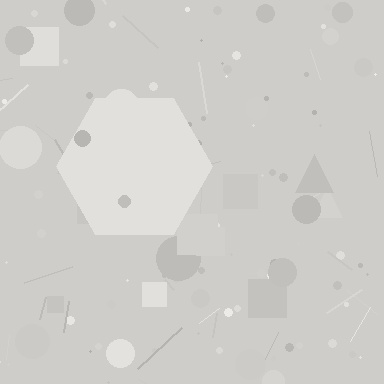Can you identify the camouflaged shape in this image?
The camouflaged shape is a hexagon.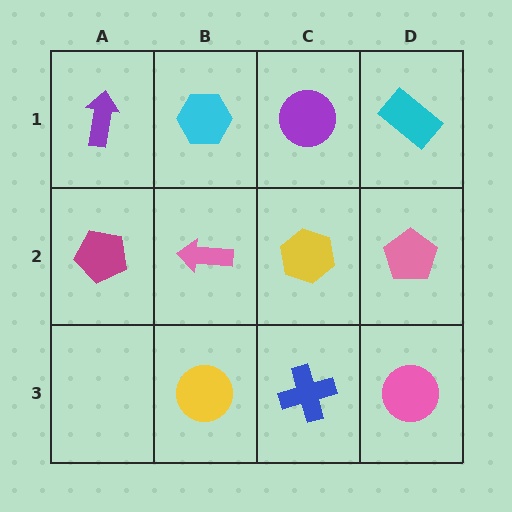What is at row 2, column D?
A pink pentagon.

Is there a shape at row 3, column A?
No, that cell is empty.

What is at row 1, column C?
A purple circle.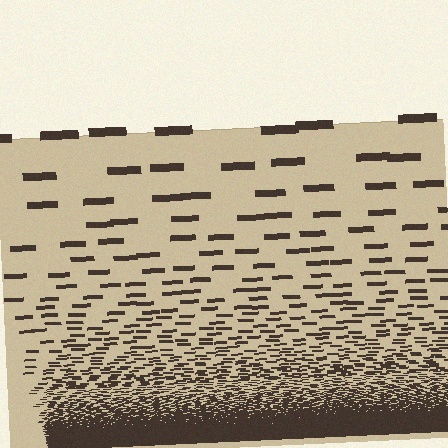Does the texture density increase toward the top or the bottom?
Density increases toward the bottom.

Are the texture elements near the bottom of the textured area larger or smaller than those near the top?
Smaller. The gradient is inverted — elements near the bottom are smaller and denser.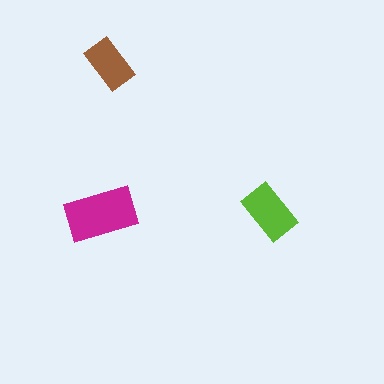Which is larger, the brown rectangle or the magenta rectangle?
The magenta one.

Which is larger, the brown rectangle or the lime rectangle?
The lime one.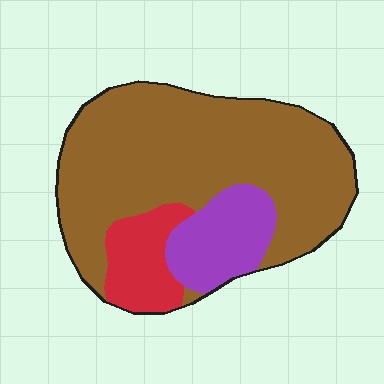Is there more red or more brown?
Brown.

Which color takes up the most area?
Brown, at roughly 70%.